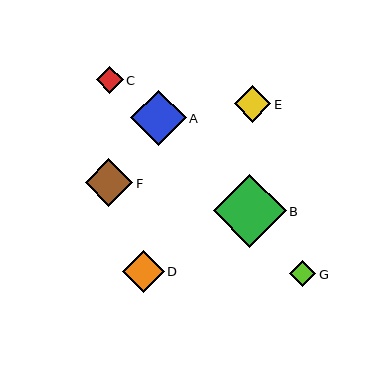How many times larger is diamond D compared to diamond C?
Diamond D is approximately 1.6 times the size of diamond C.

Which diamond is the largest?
Diamond B is the largest with a size of approximately 73 pixels.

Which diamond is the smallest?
Diamond G is the smallest with a size of approximately 26 pixels.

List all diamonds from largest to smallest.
From largest to smallest: B, A, F, D, E, C, G.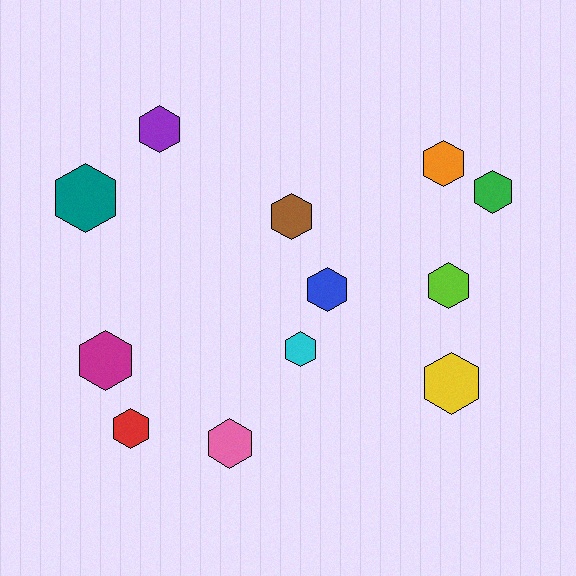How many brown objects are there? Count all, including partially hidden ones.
There is 1 brown object.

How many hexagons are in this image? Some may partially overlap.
There are 12 hexagons.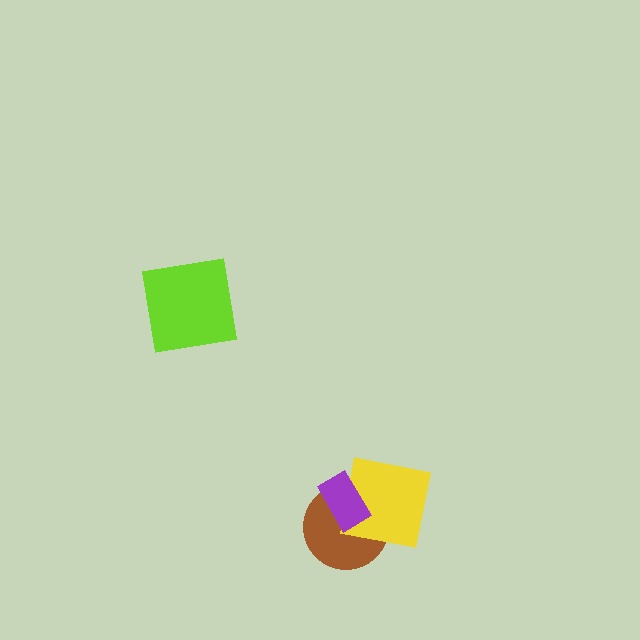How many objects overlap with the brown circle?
2 objects overlap with the brown circle.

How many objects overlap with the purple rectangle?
2 objects overlap with the purple rectangle.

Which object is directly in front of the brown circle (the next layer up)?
The yellow square is directly in front of the brown circle.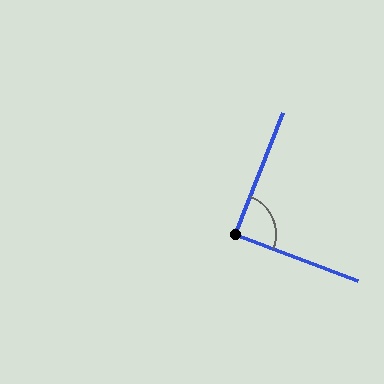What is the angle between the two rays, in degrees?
Approximately 90 degrees.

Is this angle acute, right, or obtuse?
It is approximately a right angle.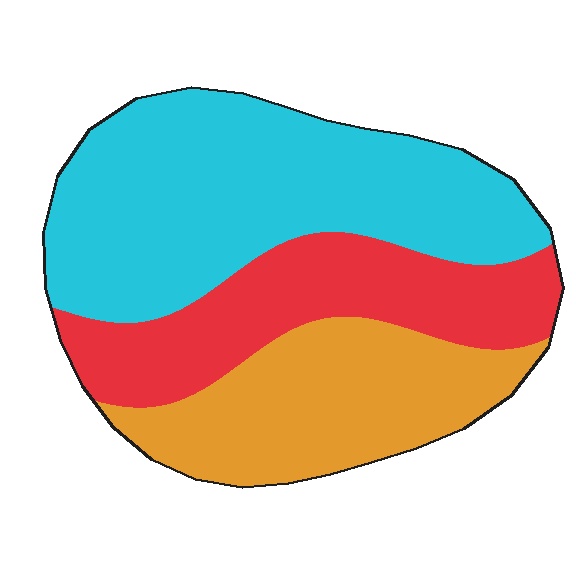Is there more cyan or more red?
Cyan.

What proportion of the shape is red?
Red covers 27% of the shape.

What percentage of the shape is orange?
Orange takes up between a quarter and a half of the shape.